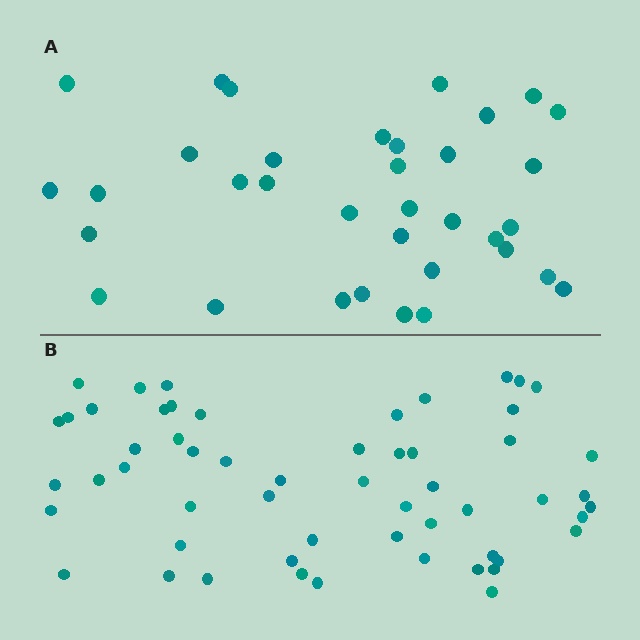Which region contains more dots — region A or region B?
Region B (the bottom region) has more dots.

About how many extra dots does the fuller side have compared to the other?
Region B has approximately 20 more dots than region A.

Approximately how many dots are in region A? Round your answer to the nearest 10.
About 40 dots. (The exact count is 35, which rounds to 40.)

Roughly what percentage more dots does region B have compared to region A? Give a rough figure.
About 60% more.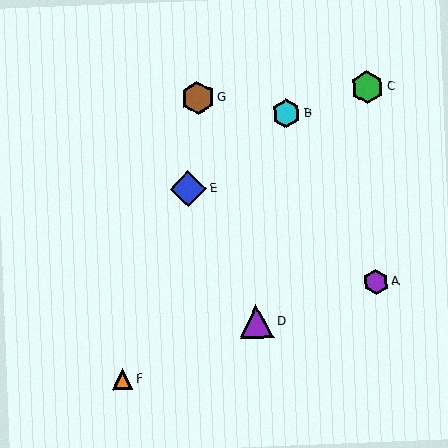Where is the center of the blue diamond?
The center of the blue diamond is at (188, 189).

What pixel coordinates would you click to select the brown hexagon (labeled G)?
Click at (198, 98) to select the brown hexagon G.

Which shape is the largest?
The blue diamond (labeled E) is the largest.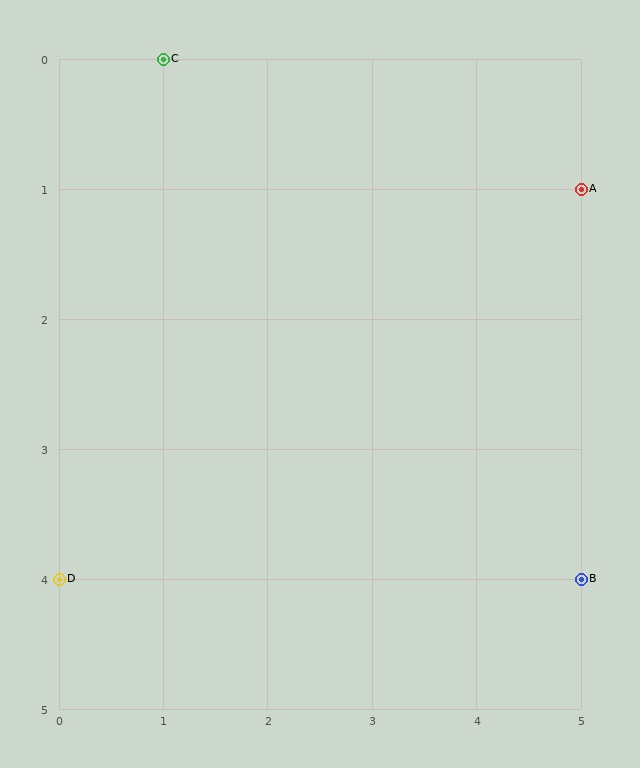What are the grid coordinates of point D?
Point D is at grid coordinates (0, 4).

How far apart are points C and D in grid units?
Points C and D are 1 column and 4 rows apart (about 4.1 grid units diagonally).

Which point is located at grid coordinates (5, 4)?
Point B is at (5, 4).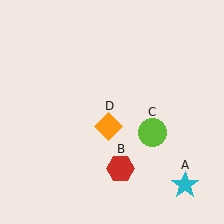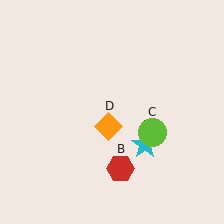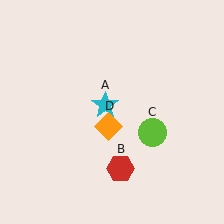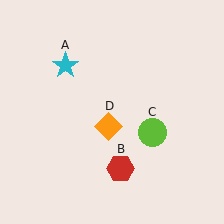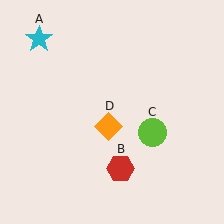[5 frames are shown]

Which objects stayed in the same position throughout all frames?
Red hexagon (object B) and lime circle (object C) and orange diamond (object D) remained stationary.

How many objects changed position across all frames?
1 object changed position: cyan star (object A).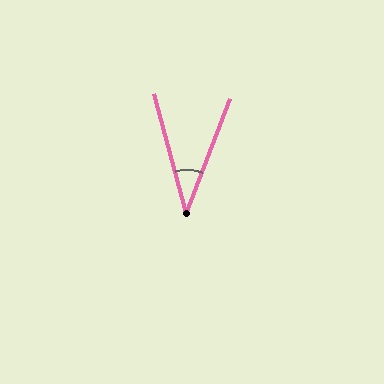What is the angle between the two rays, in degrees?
Approximately 36 degrees.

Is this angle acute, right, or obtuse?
It is acute.